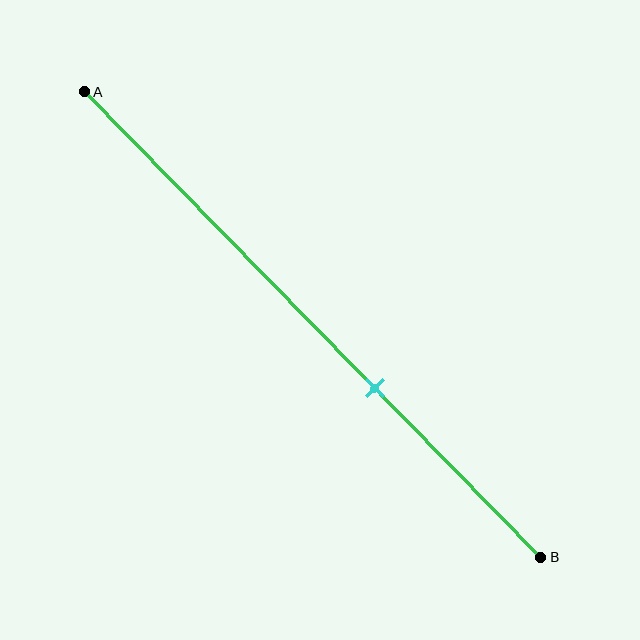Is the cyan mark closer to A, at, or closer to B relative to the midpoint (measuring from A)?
The cyan mark is closer to point B than the midpoint of segment AB.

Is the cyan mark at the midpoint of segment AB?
No, the mark is at about 65% from A, not at the 50% midpoint.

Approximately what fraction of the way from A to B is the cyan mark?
The cyan mark is approximately 65% of the way from A to B.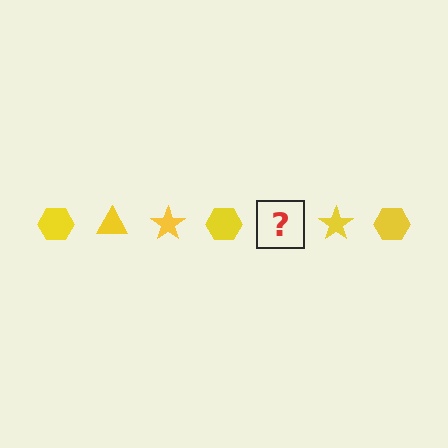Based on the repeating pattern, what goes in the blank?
The blank should be a yellow triangle.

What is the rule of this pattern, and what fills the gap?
The rule is that the pattern cycles through hexagon, triangle, star shapes in yellow. The gap should be filled with a yellow triangle.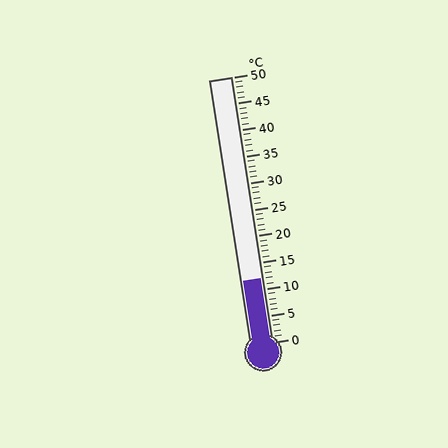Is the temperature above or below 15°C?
The temperature is below 15°C.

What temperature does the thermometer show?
The thermometer shows approximately 12°C.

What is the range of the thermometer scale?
The thermometer scale ranges from 0°C to 50°C.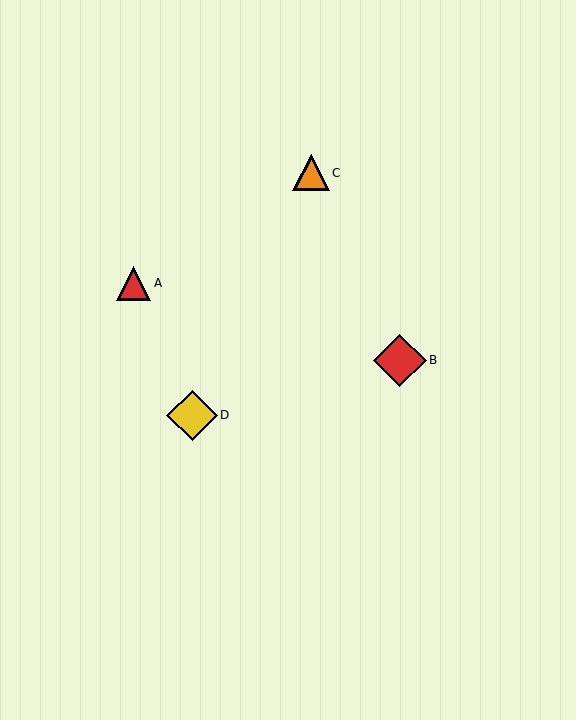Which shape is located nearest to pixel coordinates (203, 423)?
The yellow diamond (labeled D) at (192, 415) is nearest to that location.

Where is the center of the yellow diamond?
The center of the yellow diamond is at (192, 415).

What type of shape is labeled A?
Shape A is a red triangle.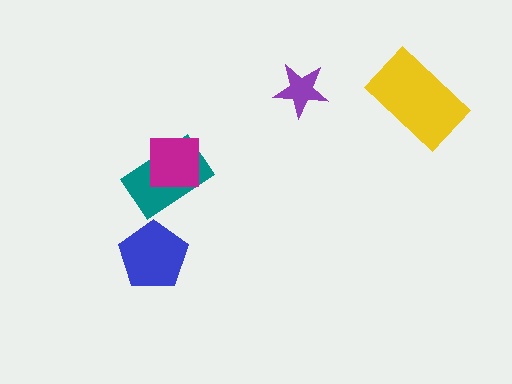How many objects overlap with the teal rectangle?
1 object overlaps with the teal rectangle.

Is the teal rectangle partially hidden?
Yes, it is partially covered by another shape.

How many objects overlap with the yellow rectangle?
0 objects overlap with the yellow rectangle.